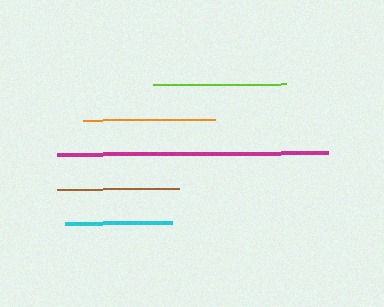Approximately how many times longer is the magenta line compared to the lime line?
The magenta line is approximately 2.0 times the length of the lime line.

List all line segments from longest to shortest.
From longest to shortest: magenta, lime, orange, brown, cyan.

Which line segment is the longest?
The magenta line is the longest at approximately 271 pixels.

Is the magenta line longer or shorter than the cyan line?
The magenta line is longer than the cyan line.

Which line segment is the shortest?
The cyan line is the shortest at approximately 107 pixels.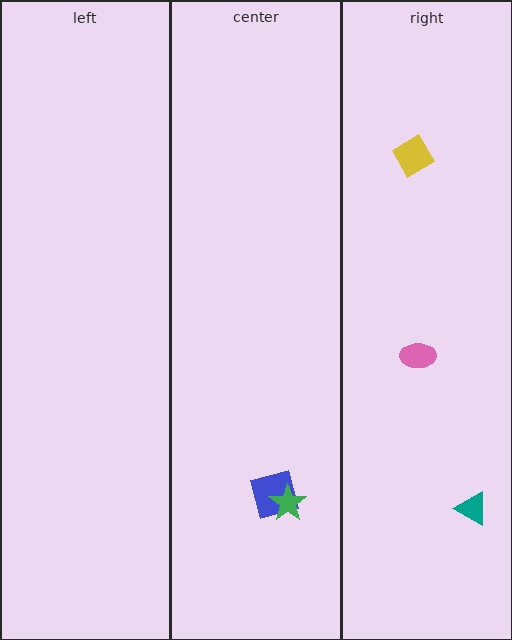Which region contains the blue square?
The center region.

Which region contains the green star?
The center region.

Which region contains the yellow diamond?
The right region.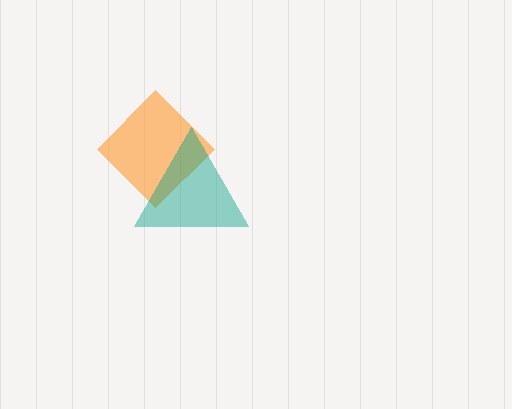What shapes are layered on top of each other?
The layered shapes are: an orange diamond, a teal triangle.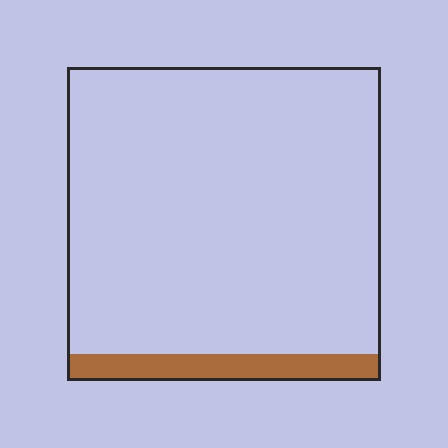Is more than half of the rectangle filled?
No.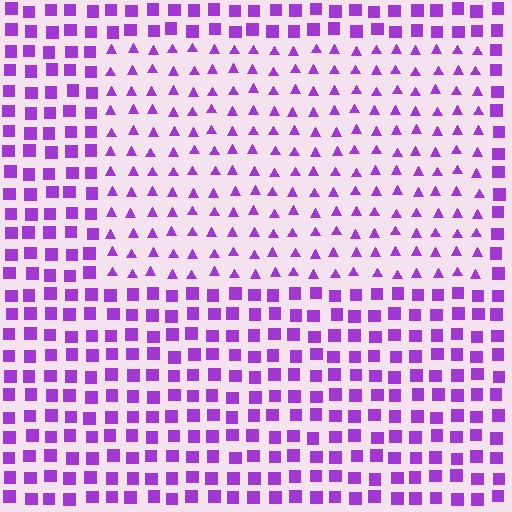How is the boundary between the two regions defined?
The boundary is defined by a change in element shape: triangles inside vs. squares outside. All elements share the same color and spacing.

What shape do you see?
I see a rectangle.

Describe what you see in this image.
The image is filled with small purple elements arranged in a uniform grid. A rectangle-shaped region contains triangles, while the surrounding area contains squares. The boundary is defined purely by the change in element shape.